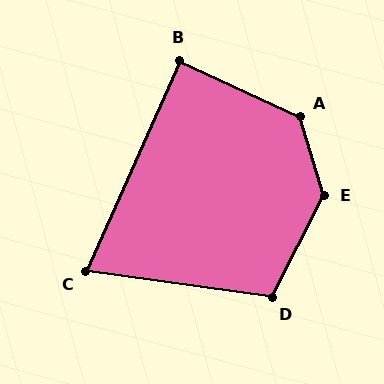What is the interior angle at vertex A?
Approximately 132 degrees (obtuse).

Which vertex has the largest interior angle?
E, at approximately 136 degrees.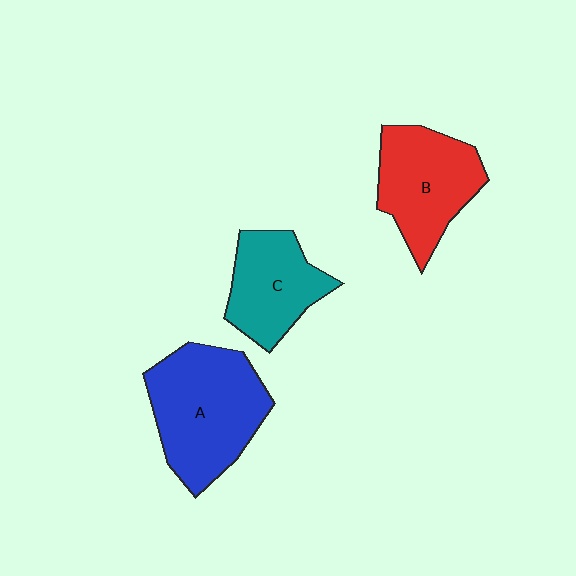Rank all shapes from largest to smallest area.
From largest to smallest: A (blue), B (red), C (teal).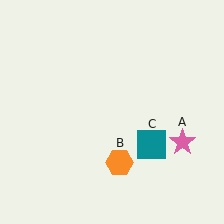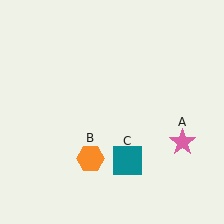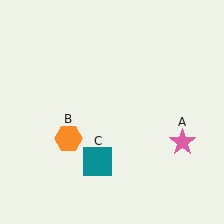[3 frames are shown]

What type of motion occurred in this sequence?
The orange hexagon (object B), teal square (object C) rotated clockwise around the center of the scene.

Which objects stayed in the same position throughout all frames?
Pink star (object A) remained stationary.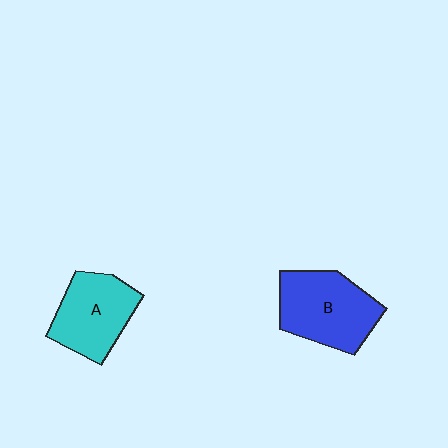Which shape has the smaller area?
Shape A (cyan).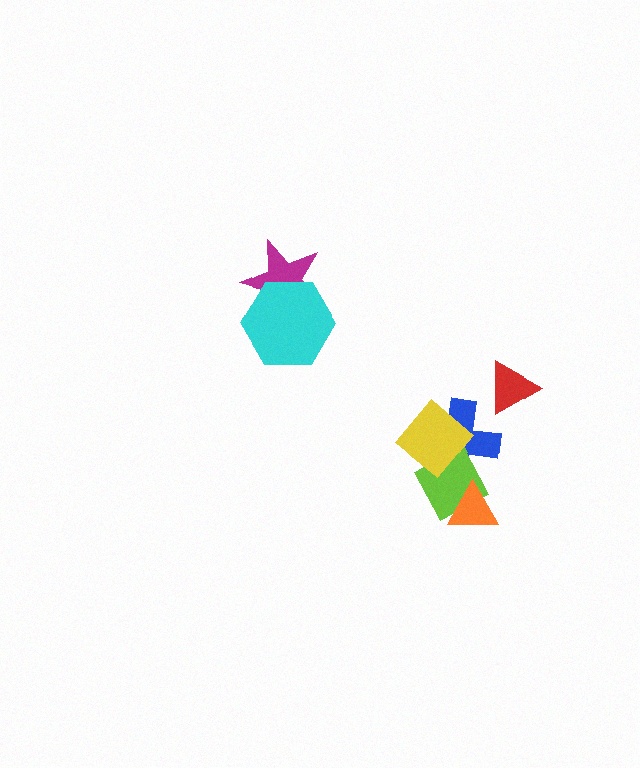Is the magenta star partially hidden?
Yes, it is partially covered by another shape.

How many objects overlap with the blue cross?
2 objects overlap with the blue cross.